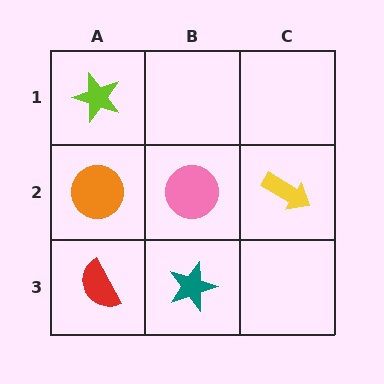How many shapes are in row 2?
3 shapes.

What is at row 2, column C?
A yellow arrow.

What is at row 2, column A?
An orange circle.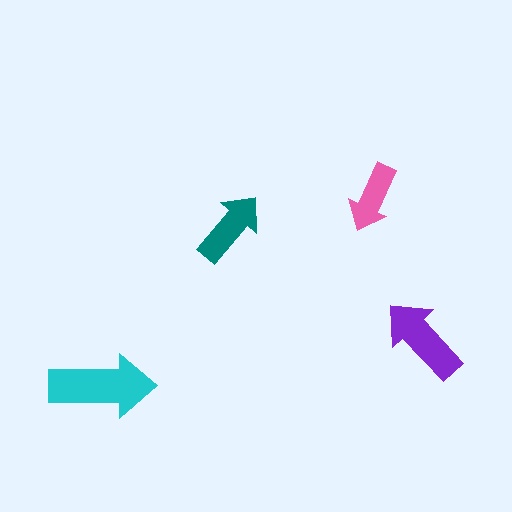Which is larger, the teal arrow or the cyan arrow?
The cyan one.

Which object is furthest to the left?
The cyan arrow is leftmost.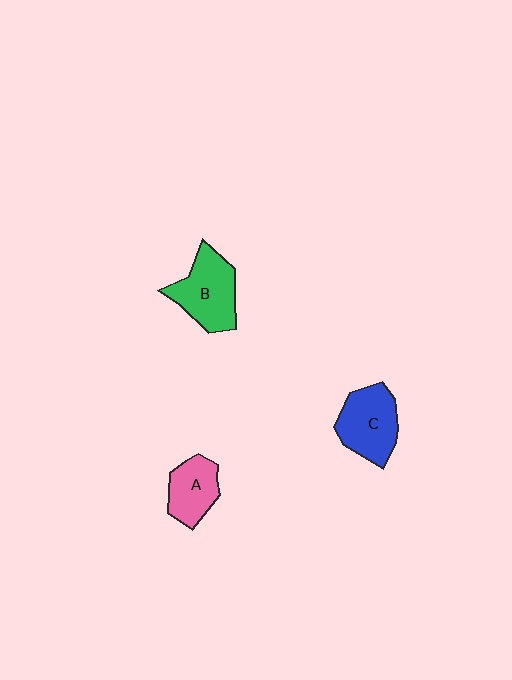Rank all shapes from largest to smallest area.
From largest to smallest: B (green), C (blue), A (pink).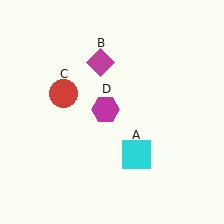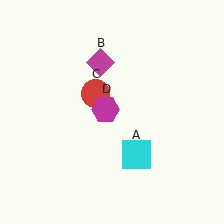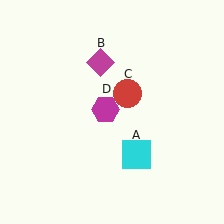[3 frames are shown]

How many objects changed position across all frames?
1 object changed position: red circle (object C).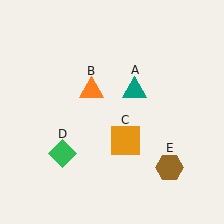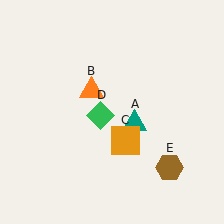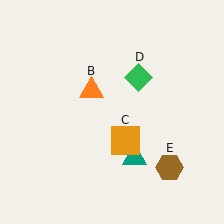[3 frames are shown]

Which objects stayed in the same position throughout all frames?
Orange triangle (object B) and orange square (object C) and brown hexagon (object E) remained stationary.